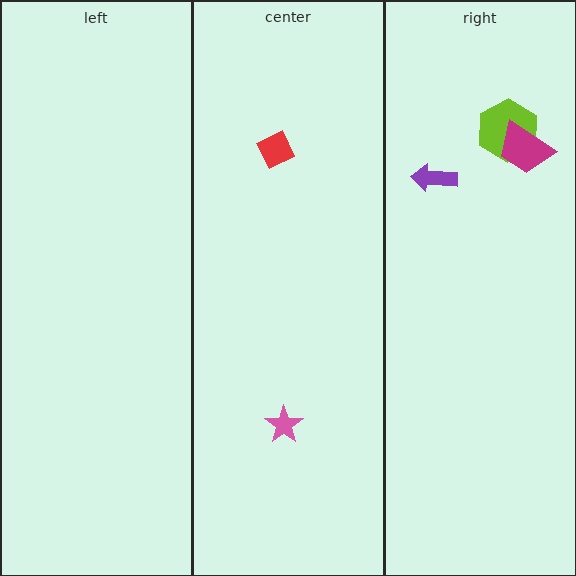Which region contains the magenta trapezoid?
The right region.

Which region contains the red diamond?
The center region.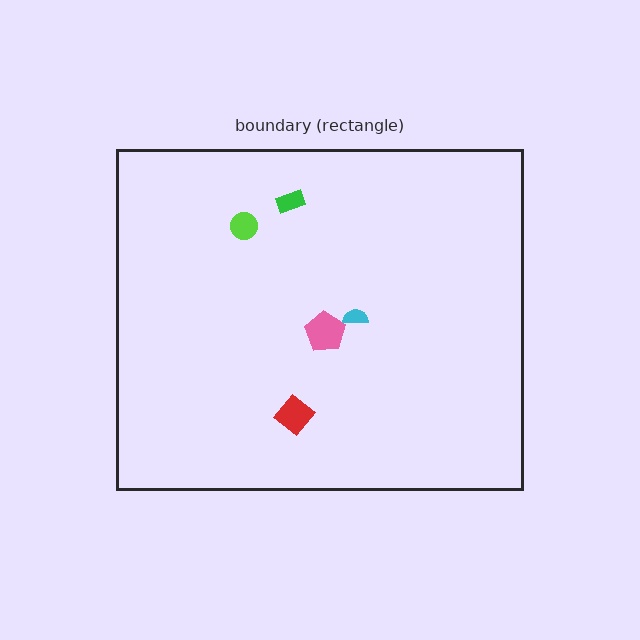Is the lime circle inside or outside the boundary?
Inside.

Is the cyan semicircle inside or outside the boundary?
Inside.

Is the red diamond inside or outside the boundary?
Inside.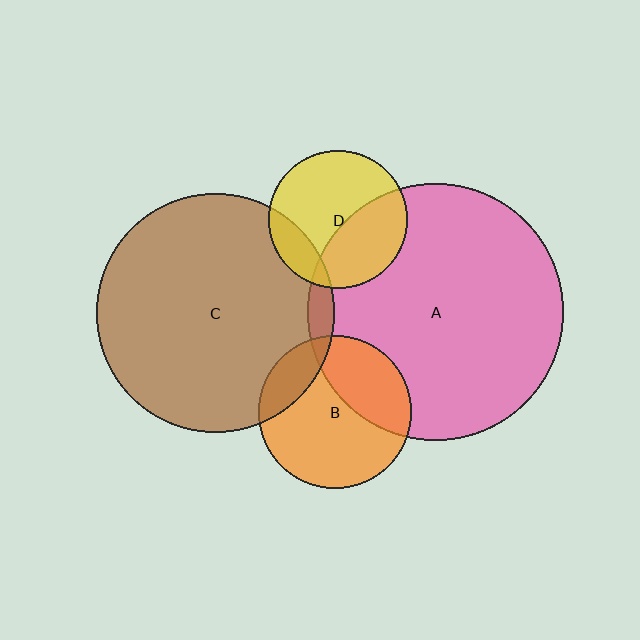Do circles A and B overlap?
Yes.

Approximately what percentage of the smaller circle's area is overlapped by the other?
Approximately 35%.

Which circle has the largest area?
Circle A (pink).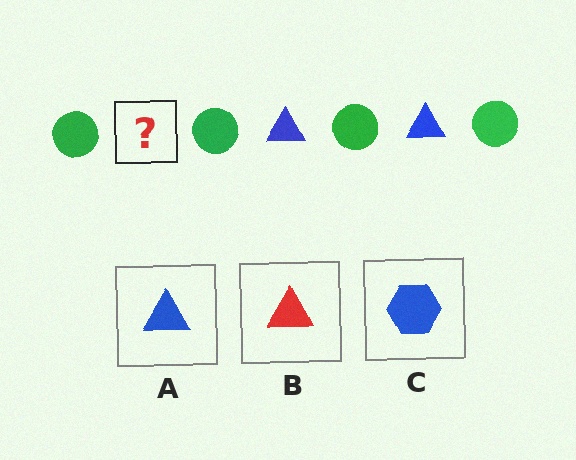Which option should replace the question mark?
Option A.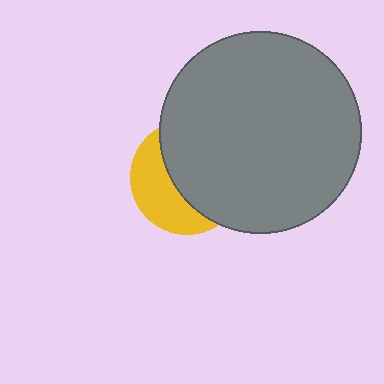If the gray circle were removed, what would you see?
You would see the complete yellow circle.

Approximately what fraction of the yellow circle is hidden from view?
Roughly 61% of the yellow circle is hidden behind the gray circle.